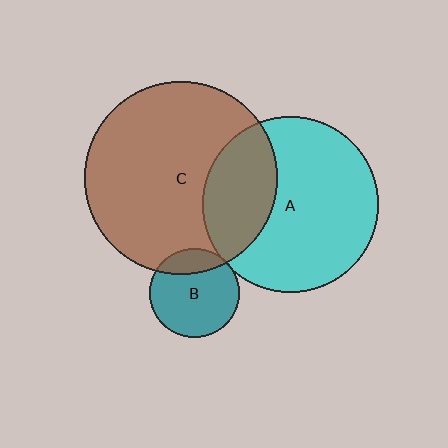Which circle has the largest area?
Circle C (brown).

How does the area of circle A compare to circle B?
Approximately 3.9 times.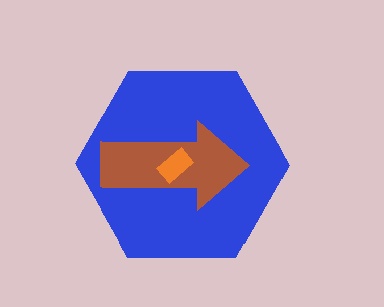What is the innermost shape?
The orange rectangle.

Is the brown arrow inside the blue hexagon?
Yes.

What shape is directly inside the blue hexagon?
The brown arrow.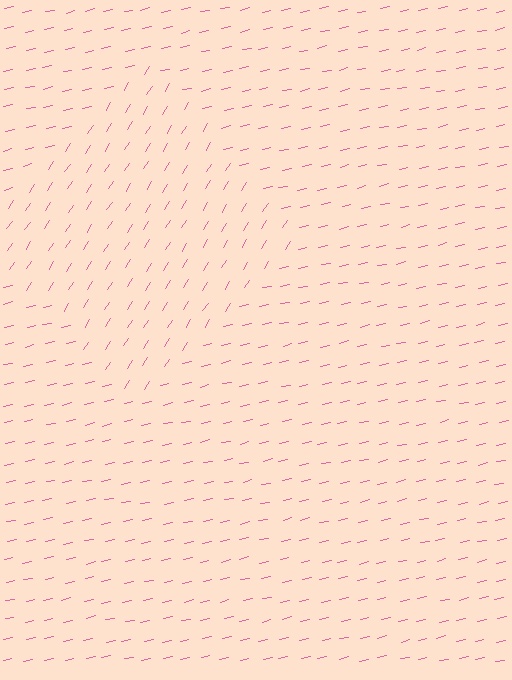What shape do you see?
I see a diamond.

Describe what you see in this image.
The image is filled with small pink line segments. A diamond region in the image has lines oriented differently from the surrounding lines, creating a visible texture boundary.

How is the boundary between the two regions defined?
The boundary is defined purely by a change in line orientation (approximately 45 degrees difference). All lines are the same color and thickness.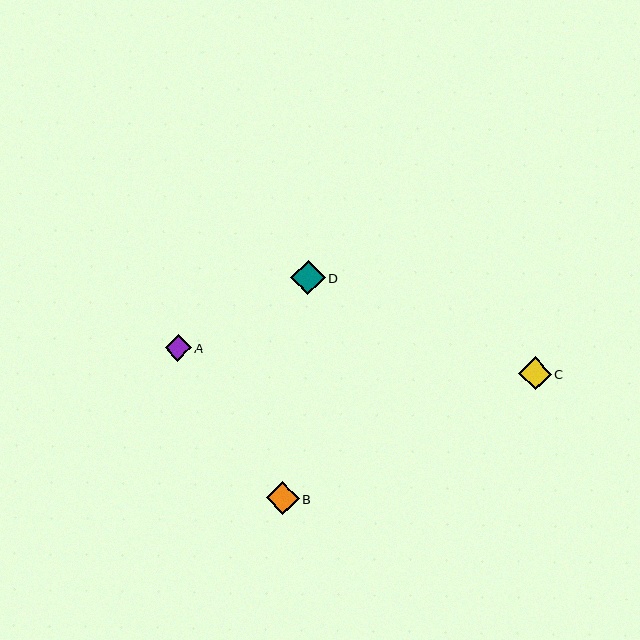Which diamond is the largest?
Diamond D is the largest with a size of approximately 35 pixels.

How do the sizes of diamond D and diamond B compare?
Diamond D and diamond B are approximately the same size.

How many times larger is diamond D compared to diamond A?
Diamond D is approximately 1.3 times the size of diamond A.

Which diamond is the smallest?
Diamond A is the smallest with a size of approximately 27 pixels.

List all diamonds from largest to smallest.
From largest to smallest: D, B, C, A.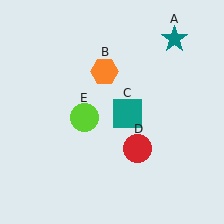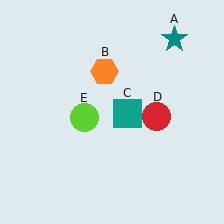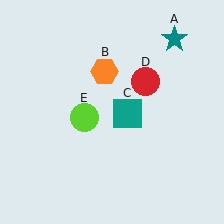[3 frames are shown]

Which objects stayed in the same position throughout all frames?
Teal star (object A) and orange hexagon (object B) and teal square (object C) and lime circle (object E) remained stationary.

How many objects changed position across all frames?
1 object changed position: red circle (object D).